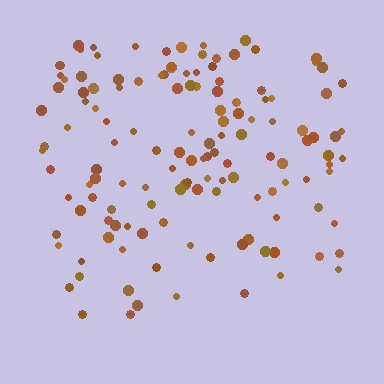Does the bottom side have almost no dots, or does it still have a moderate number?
Still a moderate number, just noticeably fewer than the top.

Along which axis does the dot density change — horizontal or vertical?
Vertical.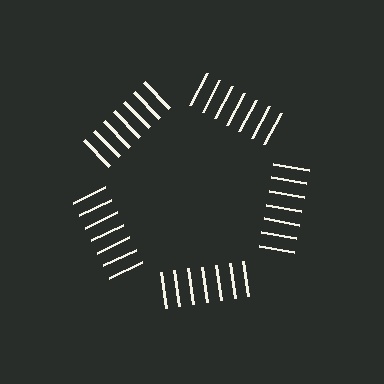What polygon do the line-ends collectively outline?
An illusory pentagon — the line segments terminate on its edges but no continuous stroke is drawn.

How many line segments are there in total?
35 — 7 along each of the 5 edges.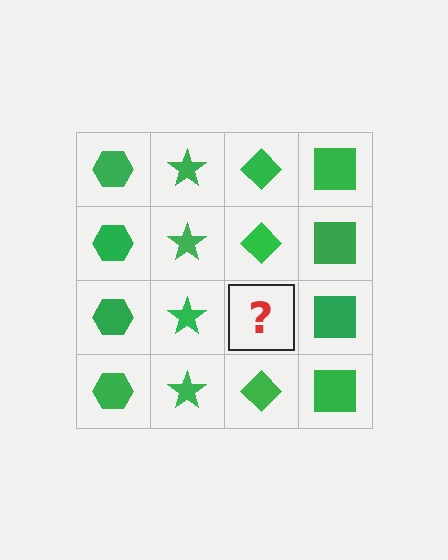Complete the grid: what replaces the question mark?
The question mark should be replaced with a green diamond.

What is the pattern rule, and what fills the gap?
The rule is that each column has a consistent shape. The gap should be filled with a green diamond.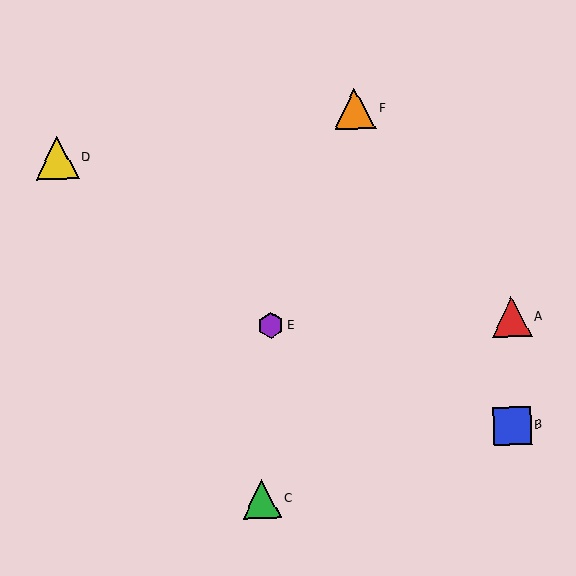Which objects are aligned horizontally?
Objects A, E are aligned horizontally.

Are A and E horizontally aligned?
Yes, both are at y≈317.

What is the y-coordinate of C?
Object C is at y≈499.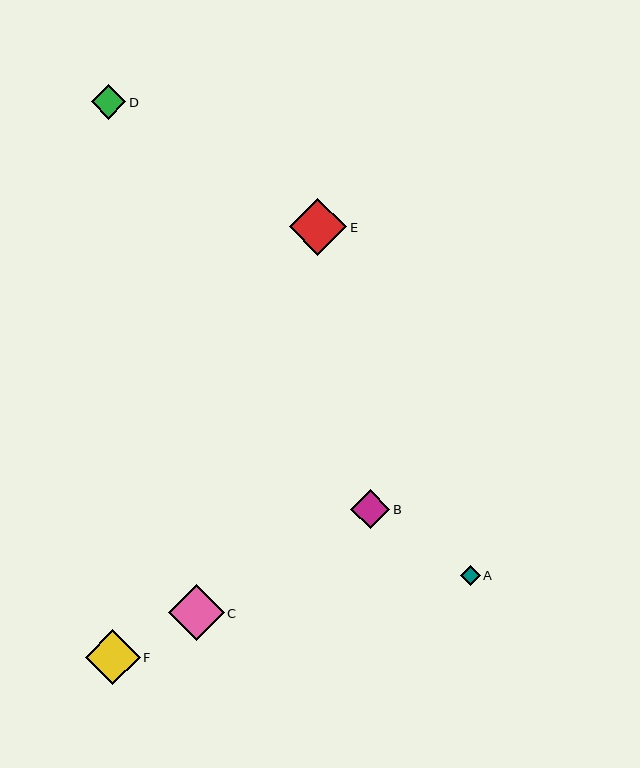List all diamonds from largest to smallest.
From largest to smallest: E, C, F, B, D, A.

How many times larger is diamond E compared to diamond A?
Diamond E is approximately 2.9 times the size of diamond A.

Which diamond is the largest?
Diamond E is the largest with a size of approximately 57 pixels.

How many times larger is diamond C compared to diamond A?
Diamond C is approximately 2.9 times the size of diamond A.